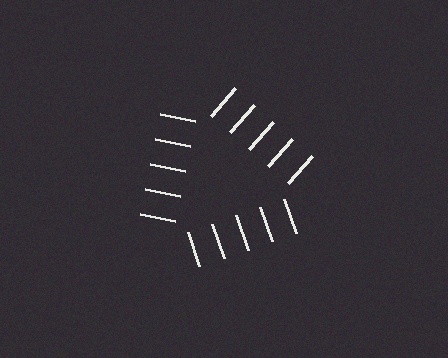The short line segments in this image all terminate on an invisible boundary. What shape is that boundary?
An illusory triangle — the line segments terminate on its edges but no continuous stroke is drawn.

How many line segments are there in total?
15 — 5 along each of the 3 edges.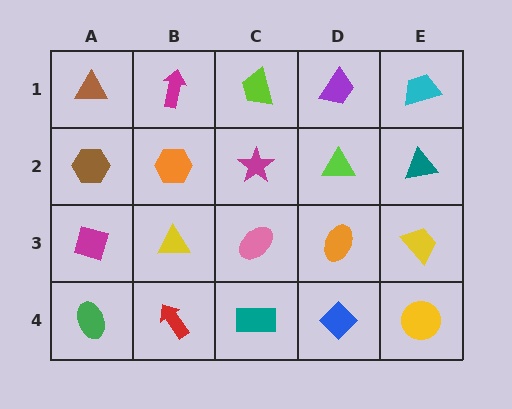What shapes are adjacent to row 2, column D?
A purple trapezoid (row 1, column D), an orange ellipse (row 3, column D), a magenta star (row 2, column C), a teal triangle (row 2, column E).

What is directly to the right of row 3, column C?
An orange ellipse.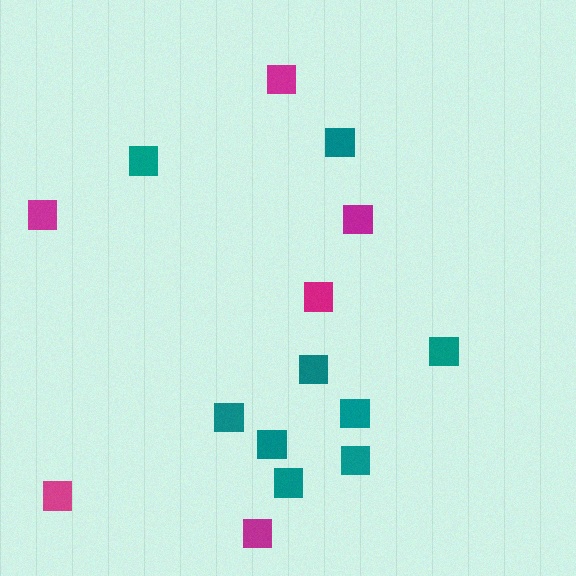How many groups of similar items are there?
There are 2 groups: one group of teal squares (9) and one group of magenta squares (6).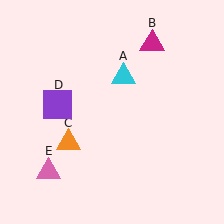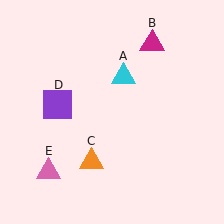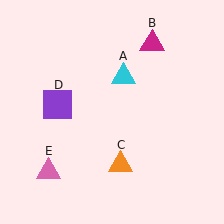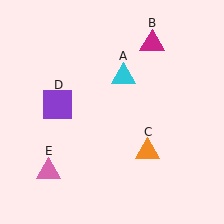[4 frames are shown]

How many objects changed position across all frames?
1 object changed position: orange triangle (object C).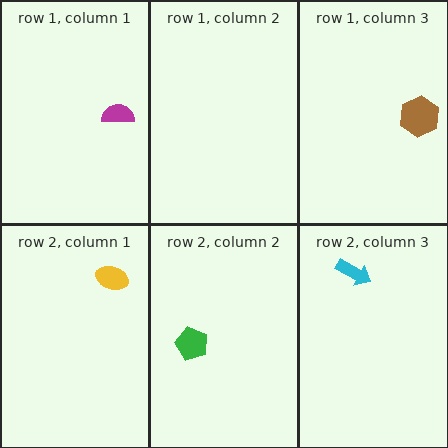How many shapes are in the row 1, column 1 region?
1.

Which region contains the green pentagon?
The row 2, column 2 region.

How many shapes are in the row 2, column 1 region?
1.